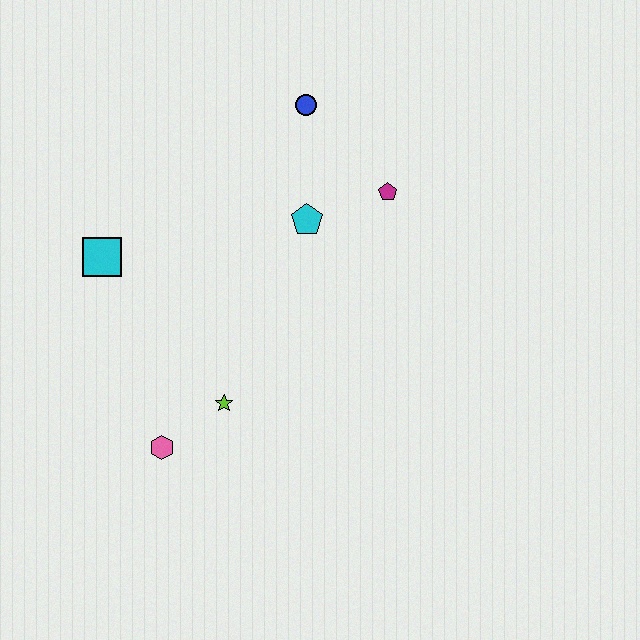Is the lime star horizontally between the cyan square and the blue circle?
Yes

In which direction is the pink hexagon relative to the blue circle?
The pink hexagon is below the blue circle.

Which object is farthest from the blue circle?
The pink hexagon is farthest from the blue circle.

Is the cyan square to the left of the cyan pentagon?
Yes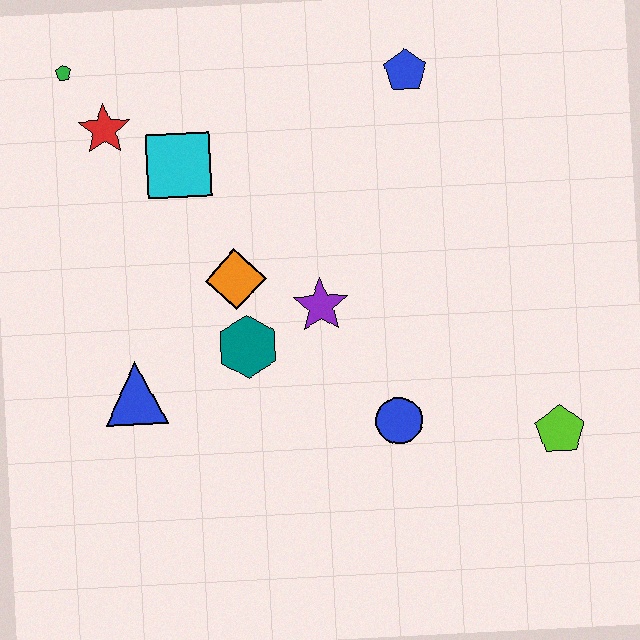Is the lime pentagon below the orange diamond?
Yes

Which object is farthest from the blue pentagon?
The blue triangle is farthest from the blue pentagon.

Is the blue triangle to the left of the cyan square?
Yes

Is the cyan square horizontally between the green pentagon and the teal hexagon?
Yes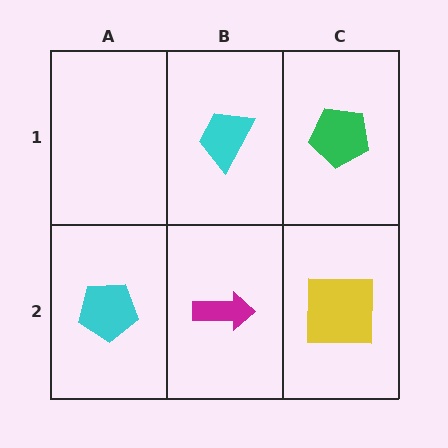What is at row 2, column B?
A magenta arrow.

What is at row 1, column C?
A green pentagon.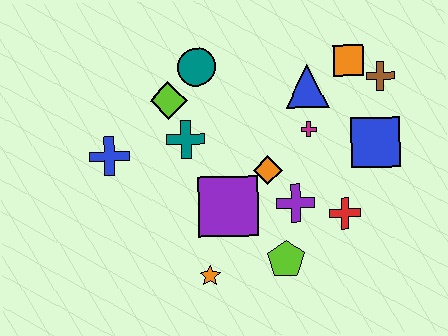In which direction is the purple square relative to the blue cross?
The purple square is to the right of the blue cross.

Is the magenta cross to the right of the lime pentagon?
Yes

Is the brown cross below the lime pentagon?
No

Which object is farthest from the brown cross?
The blue cross is farthest from the brown cross.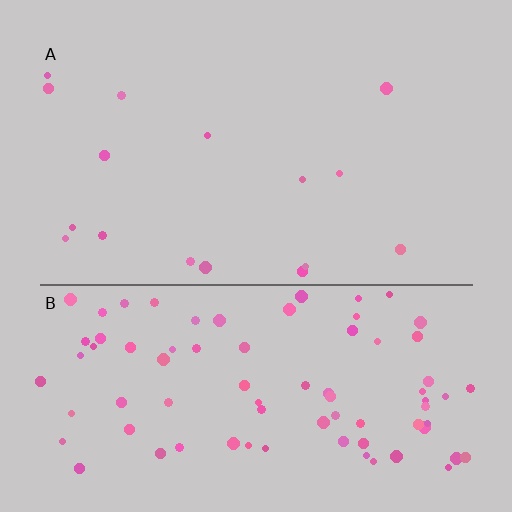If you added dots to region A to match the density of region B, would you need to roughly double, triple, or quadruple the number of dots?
Approximately quadruple.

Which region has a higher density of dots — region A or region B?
B (the bottom).